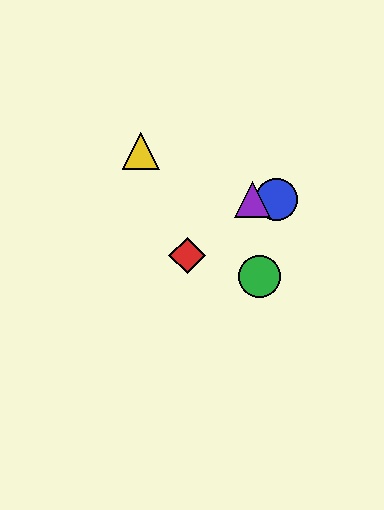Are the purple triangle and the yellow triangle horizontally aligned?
No, the purple triangle is at y≈199 and the yellow triangle is at y≈151.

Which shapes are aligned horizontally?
The blue circle, the purple triangle are aligned horizontally.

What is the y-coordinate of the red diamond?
The red diamond is at y≈255.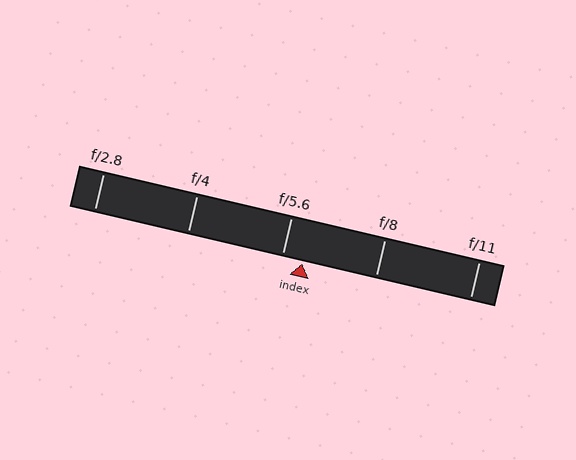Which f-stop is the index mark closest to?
The index mark is closest to f/5.6.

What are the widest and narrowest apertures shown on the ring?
The widest aperture shown is f/2.8 and the narrowest is f/11.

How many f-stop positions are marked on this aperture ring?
There are 5 f-stop positions marked.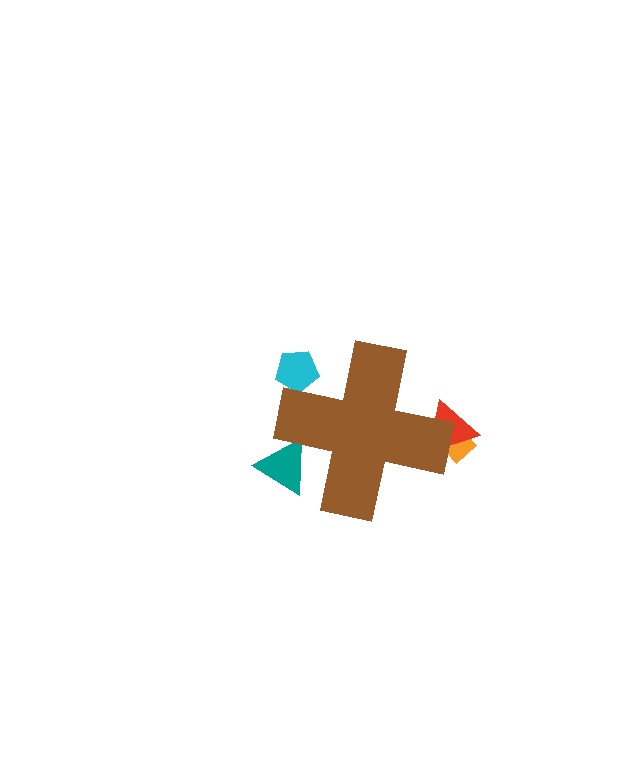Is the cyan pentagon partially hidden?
Yes, the cyan pentagon is partially hidden behind the brown cross.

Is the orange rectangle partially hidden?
Yes, the orange rectangle is partially hidden behind the brown cross.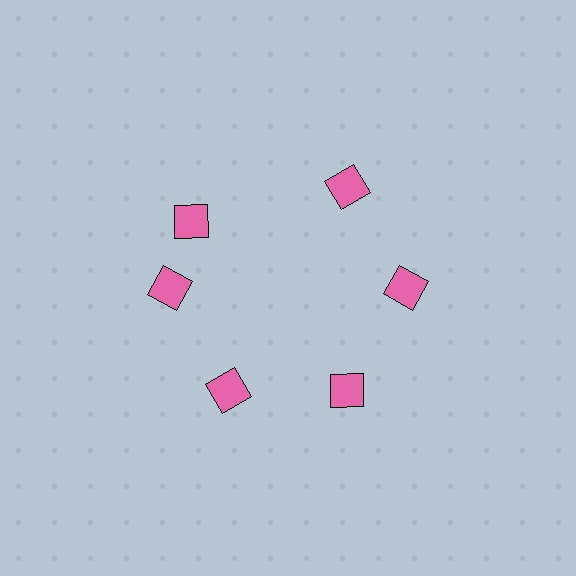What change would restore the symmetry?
The symmetry would be restored by rotating it back into even spacing with its neighbors so that all 6 diamonds sit at equal angles and equal distance from the center.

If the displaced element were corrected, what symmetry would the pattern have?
It would have 6-fold rotational symmetry — the pattern would map onto itself every 60 degrees.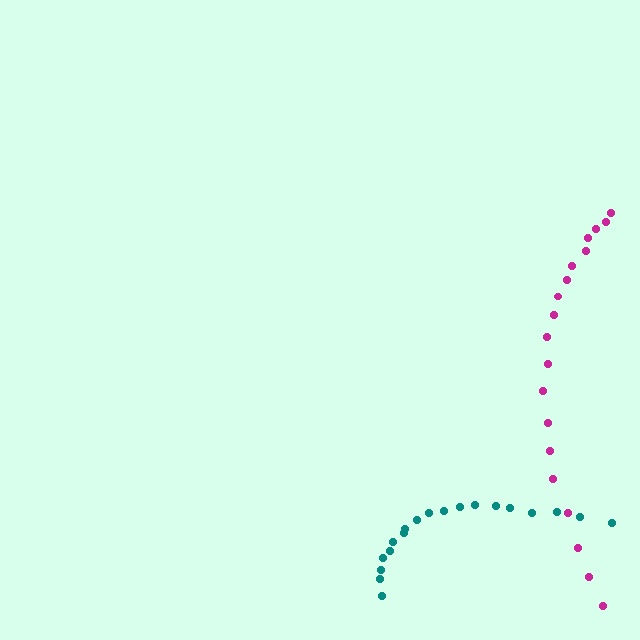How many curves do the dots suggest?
There are 2 distinct paths.